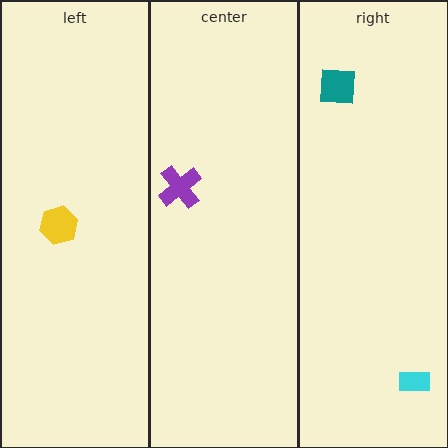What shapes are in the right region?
The cyan rectangle, the teal square.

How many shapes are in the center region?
1.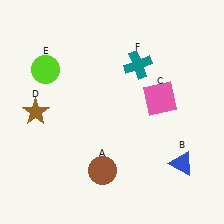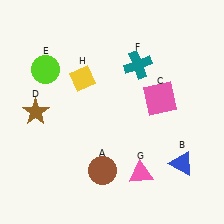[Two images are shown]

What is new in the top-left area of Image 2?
A yellow diamond (H) was added in the top-left area of Image 2.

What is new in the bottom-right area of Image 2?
A pink triangle (G) was added in the bottom-right area of Image 2.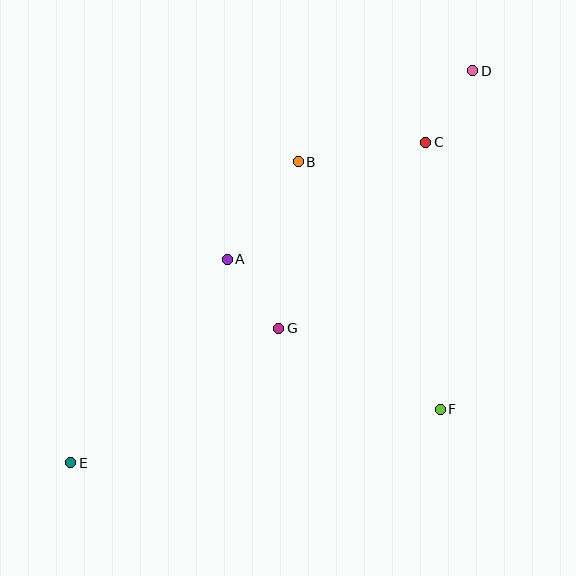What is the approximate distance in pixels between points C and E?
The distance between C and E is approximately 478 pixels.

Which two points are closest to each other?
Points C and D are closest to each other.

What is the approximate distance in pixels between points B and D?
The distance between B and D is approximately 197 pixels.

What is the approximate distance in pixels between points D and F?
The distance between D and F is approximately 340 pixels.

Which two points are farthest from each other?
Points D and E are farthest from each other.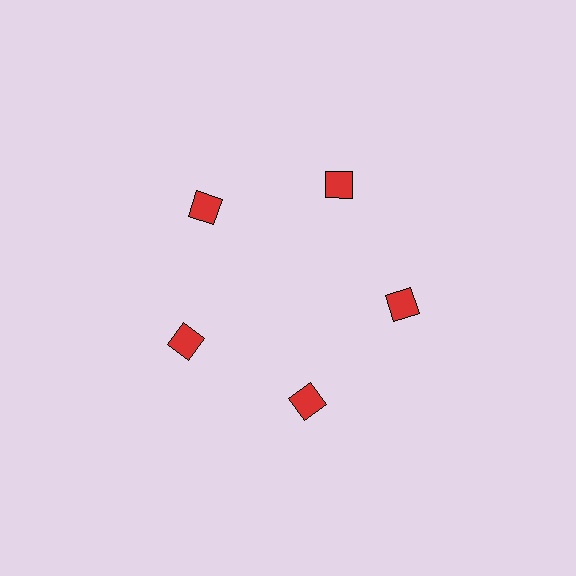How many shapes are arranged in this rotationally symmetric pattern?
There are 5 shapes, arranged in 5 groups of 1.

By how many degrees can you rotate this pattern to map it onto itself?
The pattern maps onto itself every 72 degrees of rotation.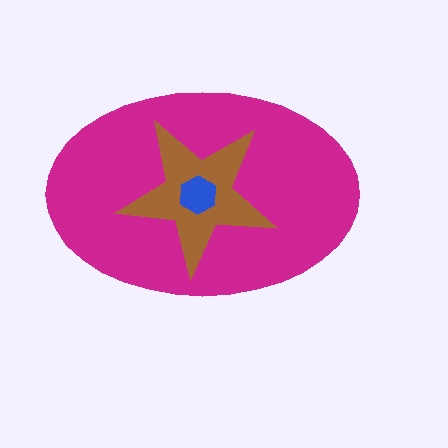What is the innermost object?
The blue hexagon.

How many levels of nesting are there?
3.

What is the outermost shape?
The magenta ellipse.